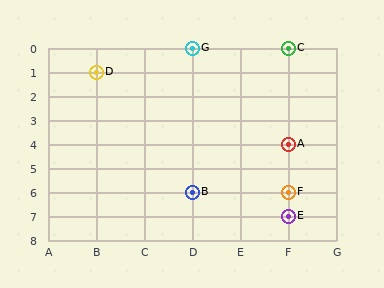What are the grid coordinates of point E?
Point E is at grid coordinates (F, 7).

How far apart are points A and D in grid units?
Points A and D are 4 columns and 3 rows apart (about 5.0 grid units diagonally).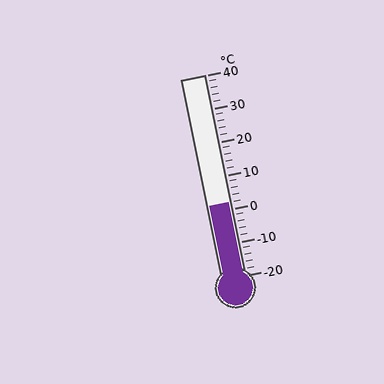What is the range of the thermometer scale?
The thermometer scale ranges from -20°C to 40°C.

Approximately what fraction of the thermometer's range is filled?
The thermometer is filled to approximately 35% of its range.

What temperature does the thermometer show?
The thermometer shows approximately 2°C.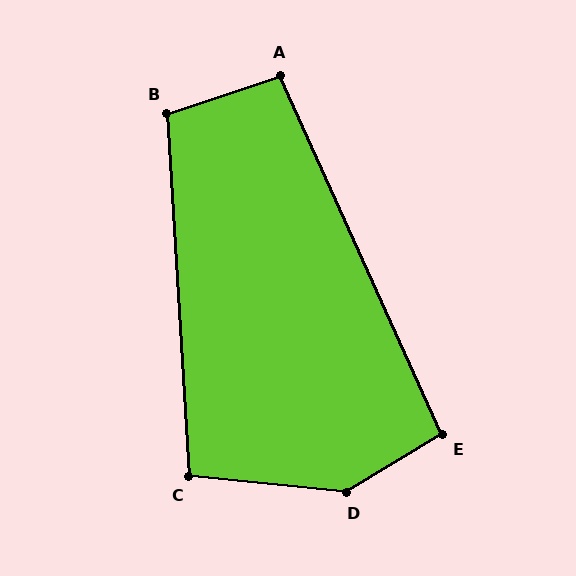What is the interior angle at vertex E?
Approximately 97 degrees (obtuse).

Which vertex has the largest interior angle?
D, at approximately 143 degrees.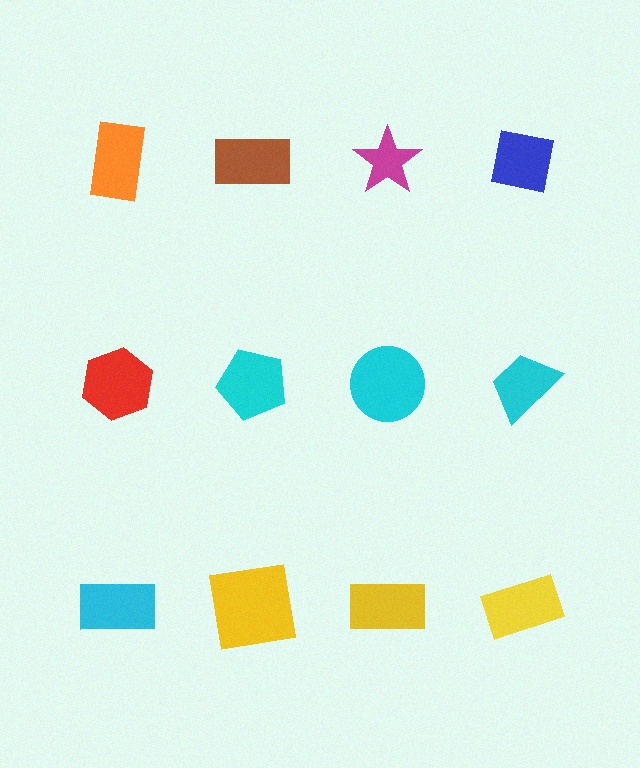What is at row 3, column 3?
A yellow rectangle.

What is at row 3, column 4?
A yellow rectangle.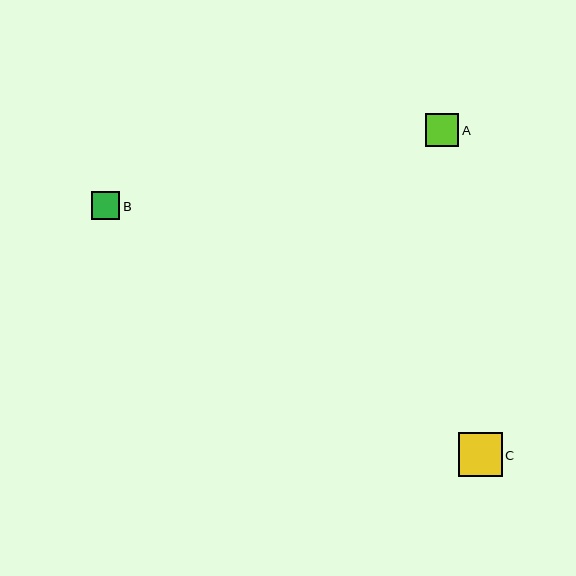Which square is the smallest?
Square B is the smallest with a size of approximately 28 pixels.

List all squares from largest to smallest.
From largest to smallest: C, A, B.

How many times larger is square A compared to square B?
Square A is approximately 1.2 times the size of square B.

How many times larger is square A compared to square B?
Square A is approximately 1.2 times the size of square B.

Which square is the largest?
Square C is the largest with a size of approximately 44 pixels.